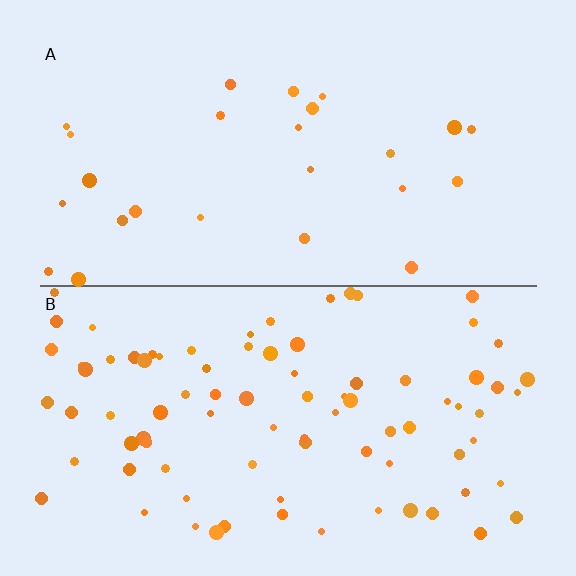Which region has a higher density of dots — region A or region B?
B (the bottom).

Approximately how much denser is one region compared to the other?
Approximately 3.4× — region B over region A.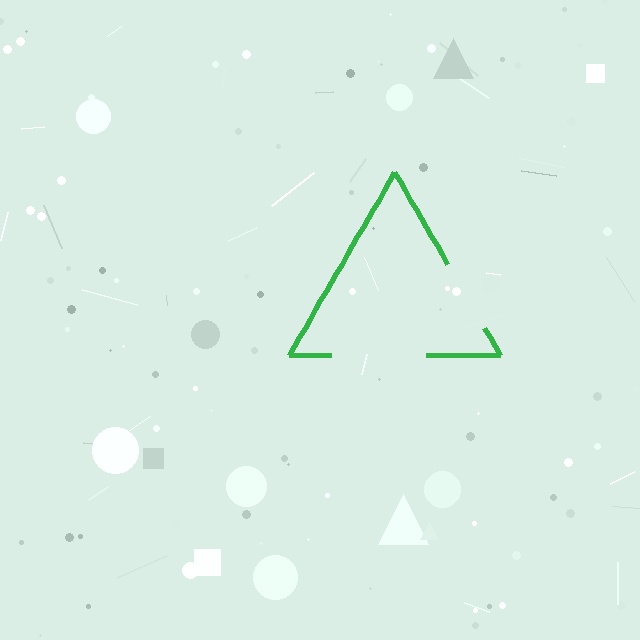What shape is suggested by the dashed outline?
The dashed outline suggests a triangle.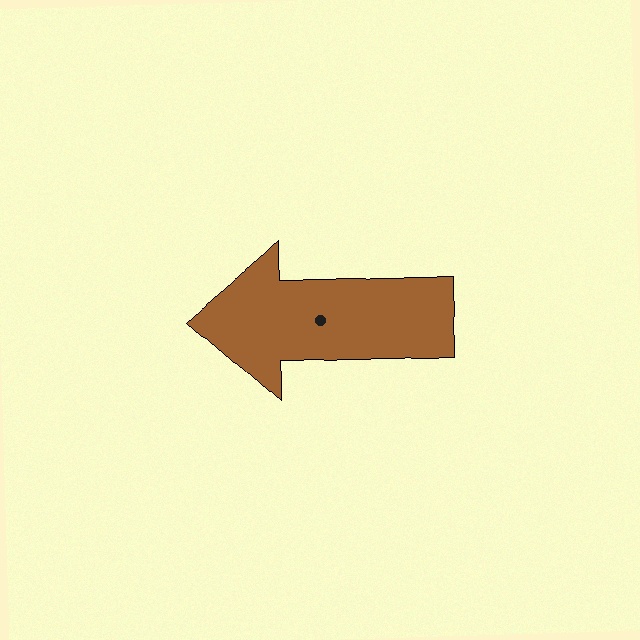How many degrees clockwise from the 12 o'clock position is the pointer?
Approximately 270 degrees.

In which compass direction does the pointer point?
West.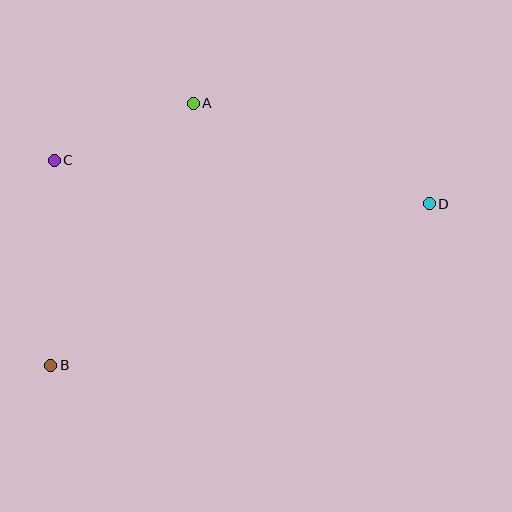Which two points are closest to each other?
Points A and C are closest to each other.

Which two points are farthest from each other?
Points B and D are farthest from each other.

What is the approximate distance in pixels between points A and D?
The distance between A and D is approximately 256 pixels.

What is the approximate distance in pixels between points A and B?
The distance between A and B is approximately 298 pixels.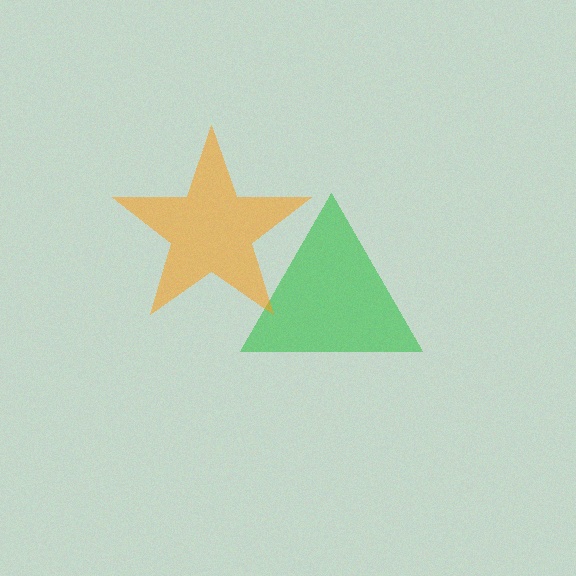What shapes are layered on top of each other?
The layered shapes are: a green triangle, an orange star.